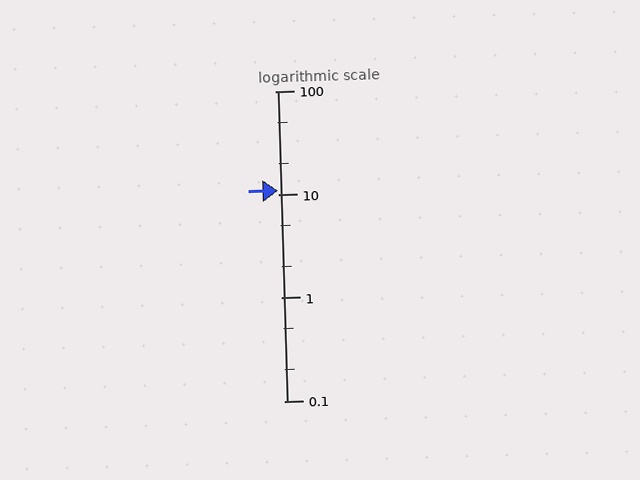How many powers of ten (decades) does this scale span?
The scale spans 3 decades, from 0.1 to 100.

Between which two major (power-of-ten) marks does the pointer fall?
The pointer is between 10 and 100.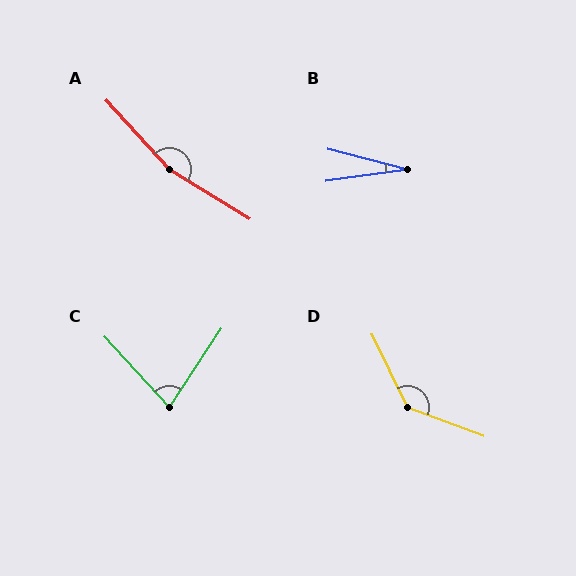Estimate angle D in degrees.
Approximately 137 degrees.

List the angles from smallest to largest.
B (23°), C (76°), D (137°), A (164°).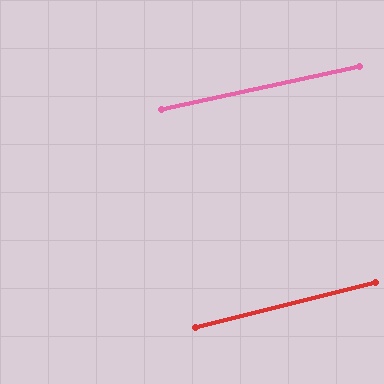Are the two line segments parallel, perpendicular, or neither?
Parallel — their directions differ by only 1.7°.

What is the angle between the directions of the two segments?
Approximately 2 degrees.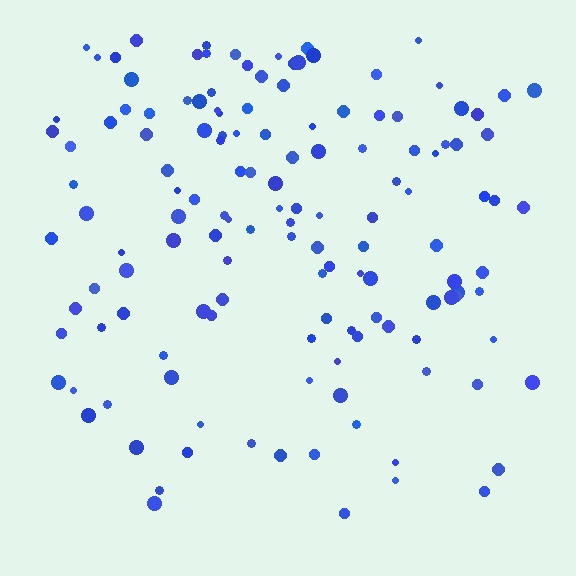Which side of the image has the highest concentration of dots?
The top.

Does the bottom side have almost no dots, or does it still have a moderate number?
Still a moderate number, just noticeably fewer than the top.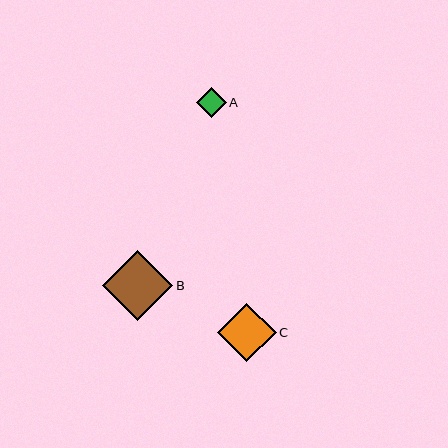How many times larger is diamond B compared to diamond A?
Diamond B is approximately 2.3 times the size of diamond A.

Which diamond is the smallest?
Diamond A is the smallest with a size of approximately 30 pixels.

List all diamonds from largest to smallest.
From largest to smallest: B, C, A.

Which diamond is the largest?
Diamond B is the largest with a size of approximately 71 pixels.